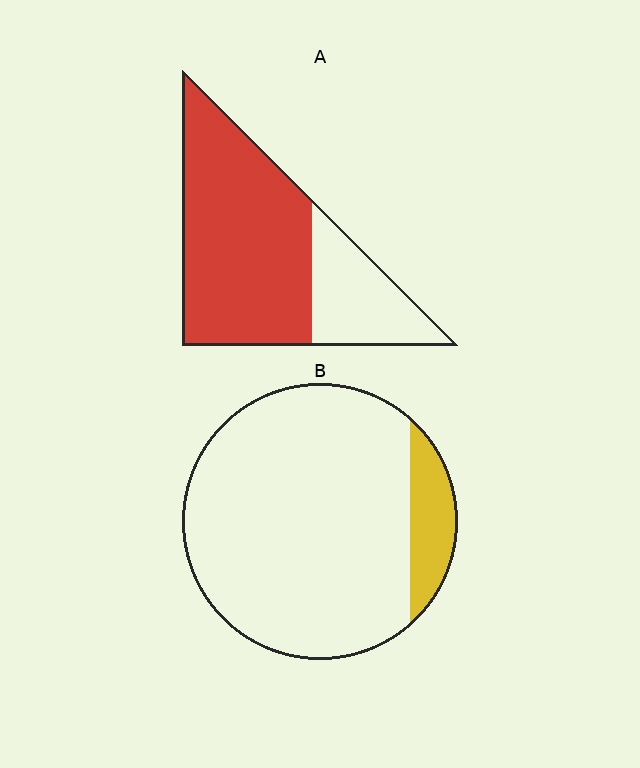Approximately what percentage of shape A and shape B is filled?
A is approximately 70% and B is approximately 10%.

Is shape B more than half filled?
No.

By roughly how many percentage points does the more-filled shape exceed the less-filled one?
By roughly 60 percentage points (A over B).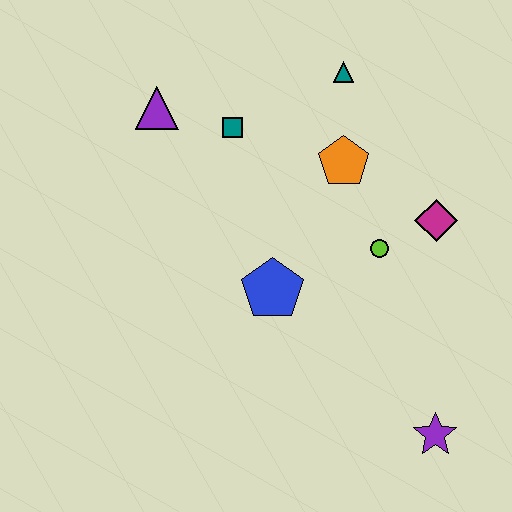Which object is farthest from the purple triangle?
The purple star is farthest from the purple triangle.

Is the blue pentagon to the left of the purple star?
Yes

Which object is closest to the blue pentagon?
The lime circle is closest to the blue pentagon.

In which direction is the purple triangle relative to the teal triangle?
The purple triangle is to the left of the teal triangle.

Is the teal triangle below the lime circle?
No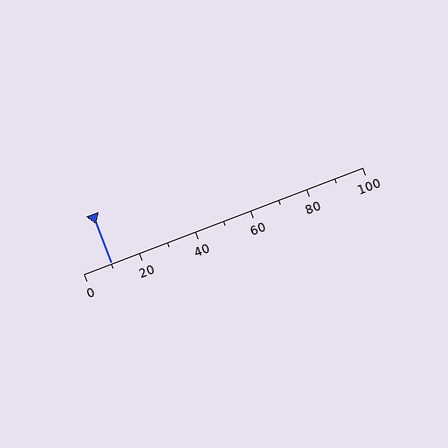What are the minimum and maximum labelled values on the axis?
The axis runs from 0 to 100.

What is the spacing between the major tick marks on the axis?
The major ticks are spaced 20 apart.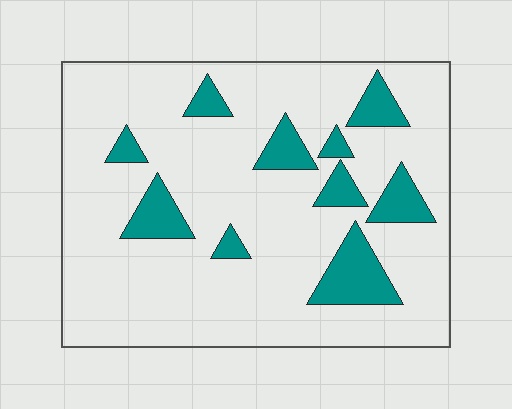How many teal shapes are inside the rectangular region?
10.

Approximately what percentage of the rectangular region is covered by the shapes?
Approximately 15%.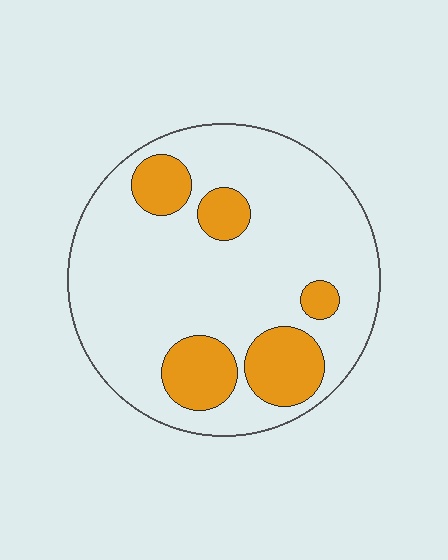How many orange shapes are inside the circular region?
5.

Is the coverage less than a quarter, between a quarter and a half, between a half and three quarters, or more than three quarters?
Less than a quarter.